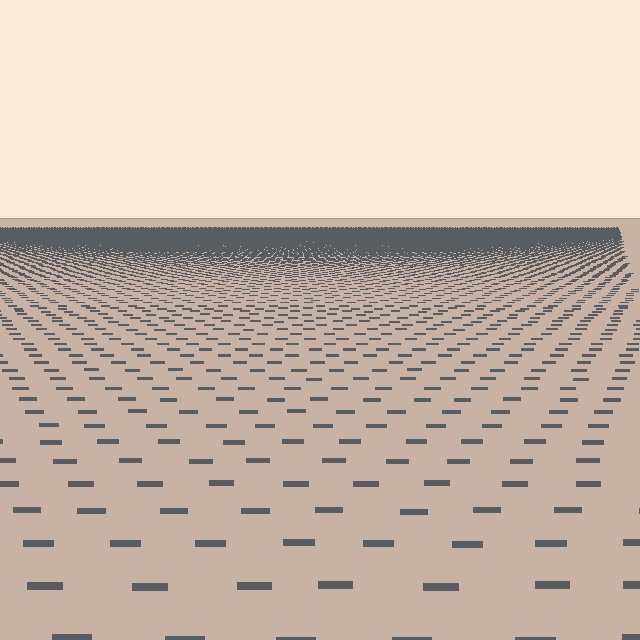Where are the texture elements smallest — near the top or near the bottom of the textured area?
Near the top.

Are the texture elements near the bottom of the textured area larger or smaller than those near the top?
Larger. Near the bottom, elements are closer to the viewer and appear at a bigger on-screen size.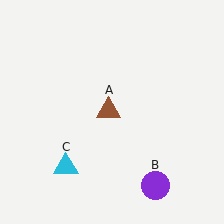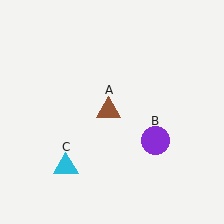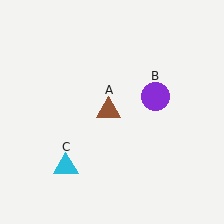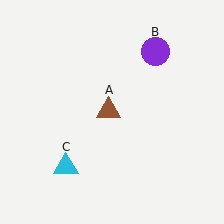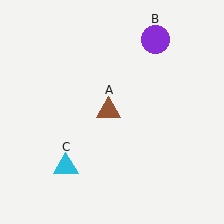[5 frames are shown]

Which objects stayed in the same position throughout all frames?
Brown triangle (object A) and cyan triangle (object C) remained stationary.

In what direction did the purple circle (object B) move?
The purple circle (object B) moved up.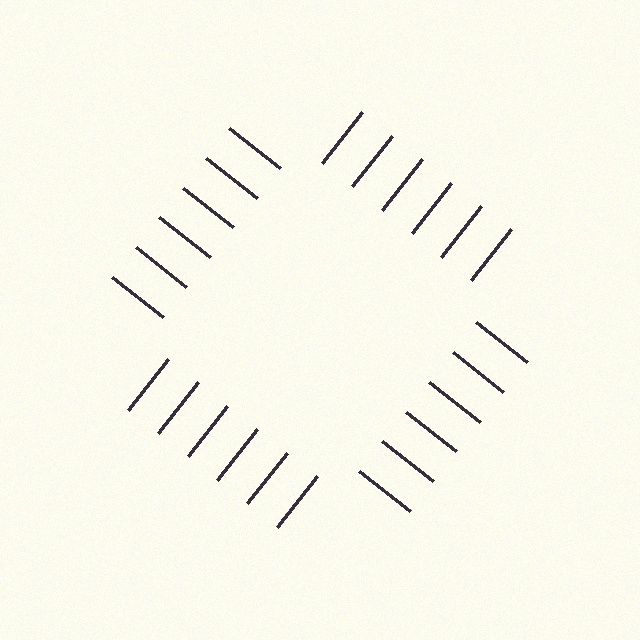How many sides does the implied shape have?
4 sides — the line-ends trace a square.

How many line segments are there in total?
24 — 6 along each of the 4 edges.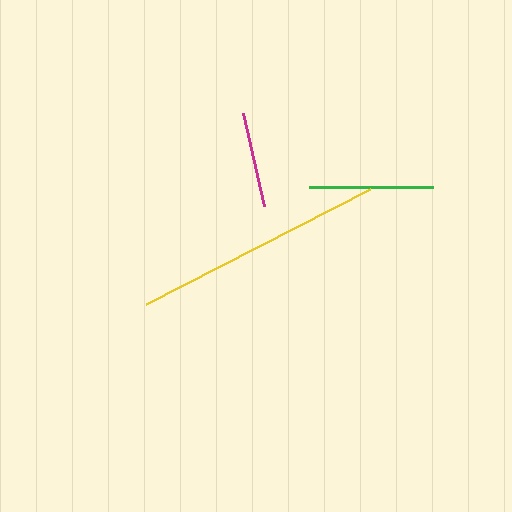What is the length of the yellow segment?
The yellow segment is approximately 252 pixels long.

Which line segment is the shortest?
The magenta line is the shortest at approximately 95 pixels.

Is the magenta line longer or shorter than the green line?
The green line is longer than the magenta line.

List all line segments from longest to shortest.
From longest to shortest: yellow, green, magenta.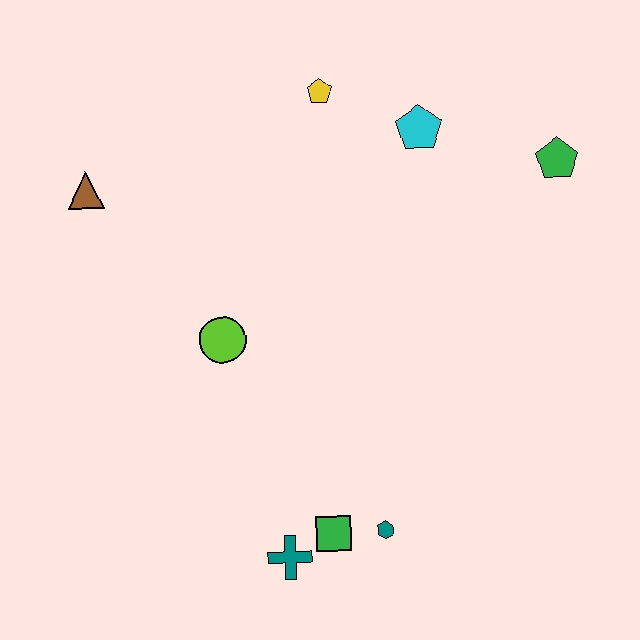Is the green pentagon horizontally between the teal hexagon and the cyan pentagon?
No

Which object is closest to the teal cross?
The green square is closest to the teal cross.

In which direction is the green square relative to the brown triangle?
The green square is below the brown triangle.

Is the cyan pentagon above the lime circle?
Yes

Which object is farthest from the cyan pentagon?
The teal cross is farthest from the cyan pentagon.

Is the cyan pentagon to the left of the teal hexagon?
No